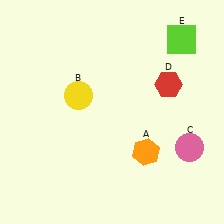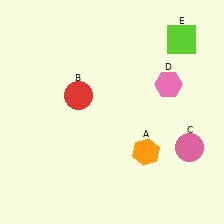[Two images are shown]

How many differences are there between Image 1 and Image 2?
There are 2 differences between the two images.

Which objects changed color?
B changed from yellow to red. D changed from red to pink.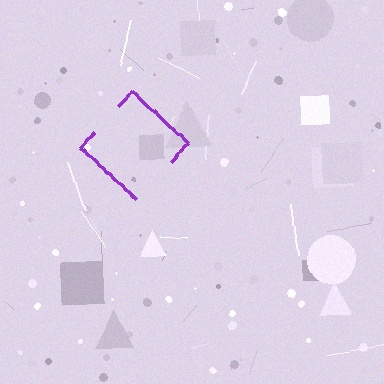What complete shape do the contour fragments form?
The contour fragments form a diamond.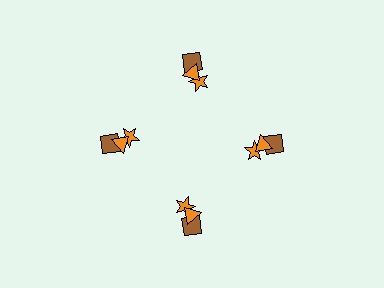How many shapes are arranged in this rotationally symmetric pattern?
There are 12 shapes, arranged in 4 groups of 3.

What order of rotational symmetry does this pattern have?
This pattern has 4-fold rotational symmetry.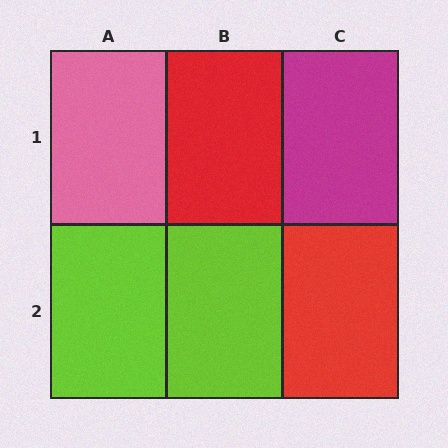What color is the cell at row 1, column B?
Red.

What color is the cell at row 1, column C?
Magenta.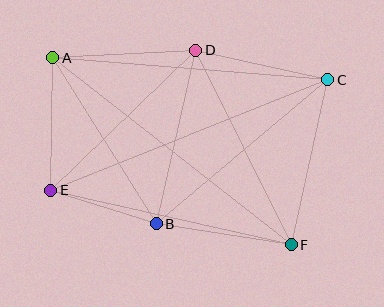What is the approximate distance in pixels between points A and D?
The distance between A and D is approximately 143 pixels.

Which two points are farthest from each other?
Points A and F are farthest from each other.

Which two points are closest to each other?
Points B and E are closest to each other.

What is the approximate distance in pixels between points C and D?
The distance between C and D is approximately 136 pixels.